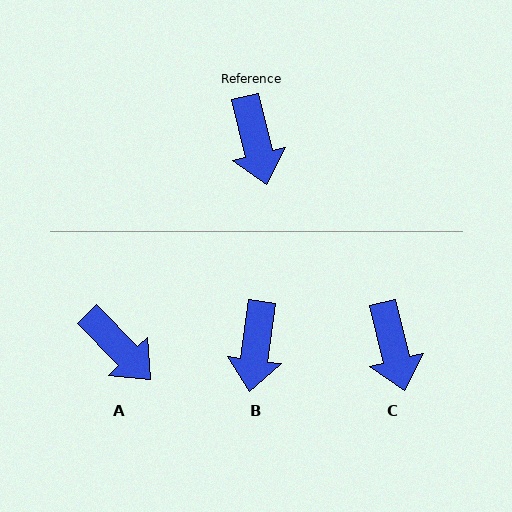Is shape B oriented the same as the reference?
No, it is off by about 22 degrees.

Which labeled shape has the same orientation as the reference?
C.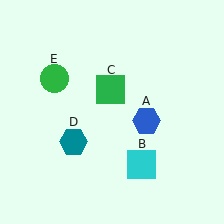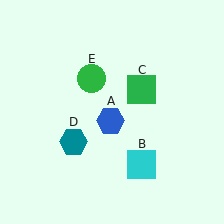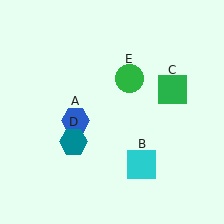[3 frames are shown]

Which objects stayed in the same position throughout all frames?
Cyan square (object B) and teal hexagon (object D) remained stationary.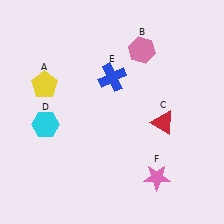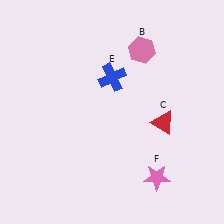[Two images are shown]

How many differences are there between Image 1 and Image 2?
There are 2 differences between the two images.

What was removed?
The yellow pentagon (A), the cyan hexagon (D) were removed in Image 2.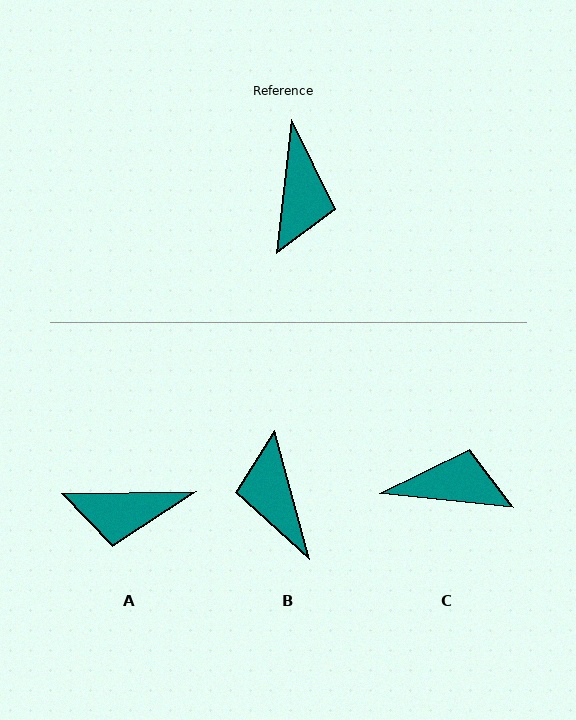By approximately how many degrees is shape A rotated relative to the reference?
Approximately 83 degrees clockwise.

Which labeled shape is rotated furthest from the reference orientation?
B, about 159 degrees away.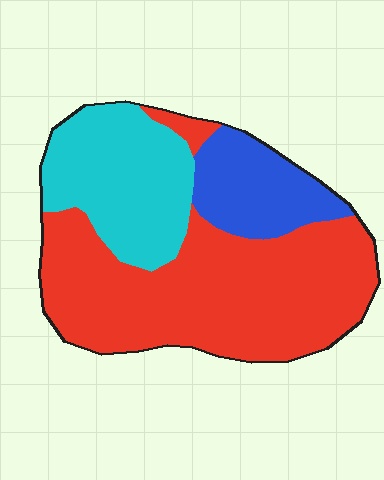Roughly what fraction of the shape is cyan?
Cyan covers about 25% of the shape.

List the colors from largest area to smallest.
From largest to smallest: red, cyan, blue.